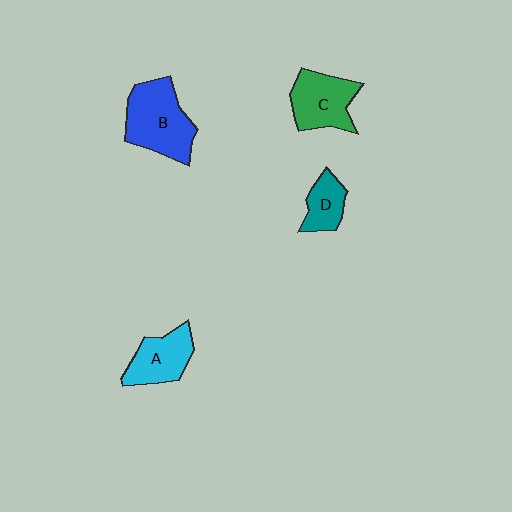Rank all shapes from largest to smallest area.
From largest to smallest: B (blue), C (green), A (cyan), D (teal).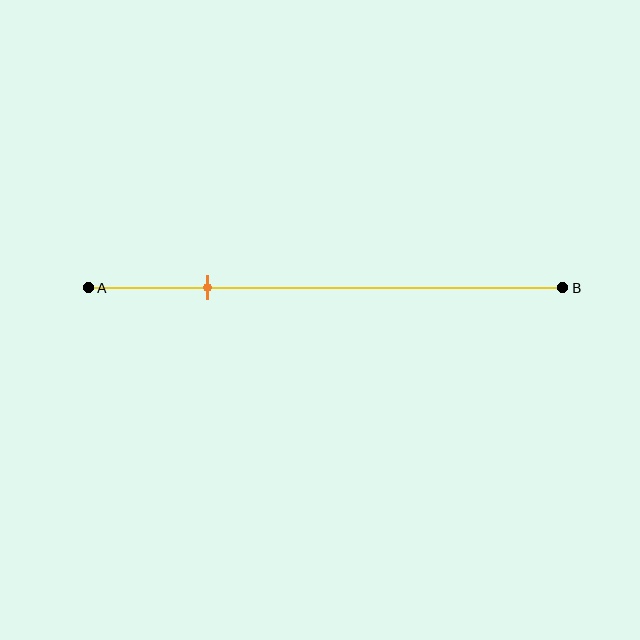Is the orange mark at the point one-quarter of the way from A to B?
Yes, the mark is approximately at the one-quarter point.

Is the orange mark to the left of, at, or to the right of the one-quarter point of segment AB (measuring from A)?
The orange mark is approximately at the one-quarter point of segment AB.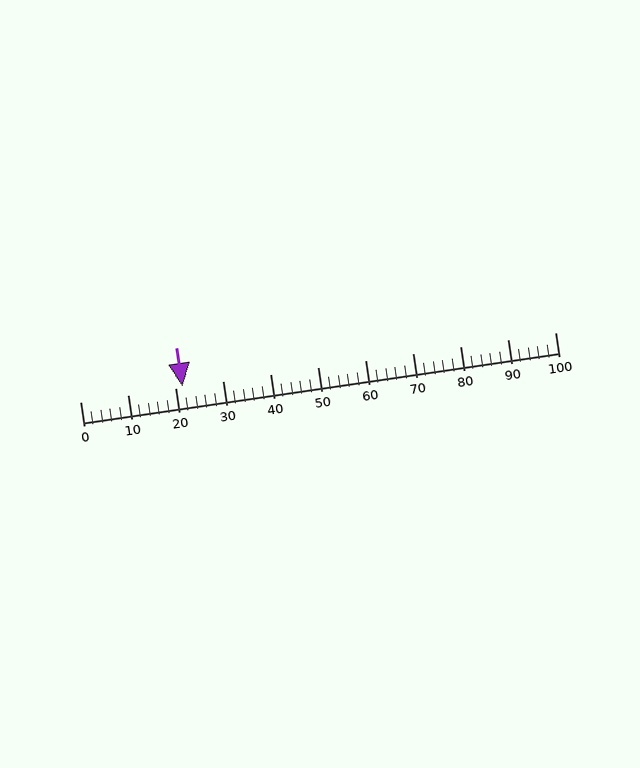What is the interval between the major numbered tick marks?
The major tick marks are spaced 10 units apart.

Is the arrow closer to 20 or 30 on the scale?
The arrow is closer to 20.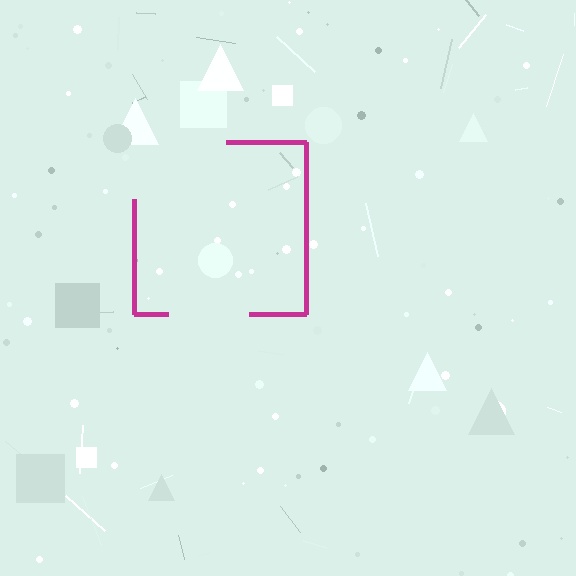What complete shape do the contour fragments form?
The contour fragments form a square.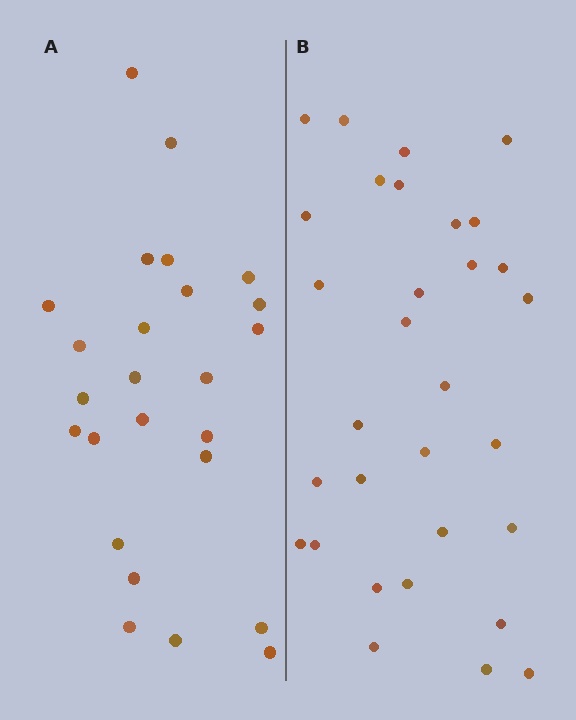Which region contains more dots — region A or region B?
Region B (the right region) has more dots.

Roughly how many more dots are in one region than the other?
Region B has about 6 more dots than region A.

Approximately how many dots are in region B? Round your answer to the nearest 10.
About 30 dots. (The exact count is 31, which rounds to 30.)